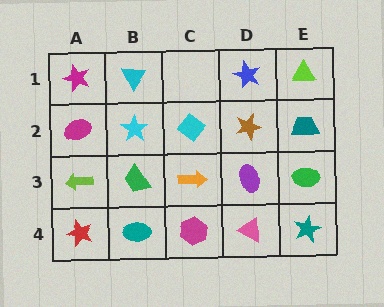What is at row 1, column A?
A magenta star.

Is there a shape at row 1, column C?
No, that cell is empty.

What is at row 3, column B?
A green trapezoid.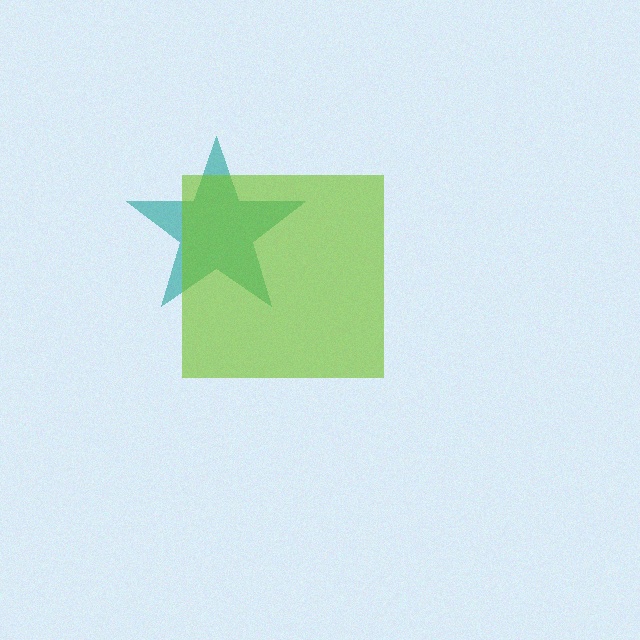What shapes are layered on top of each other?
The layered shapes are: a teal star, a lime square.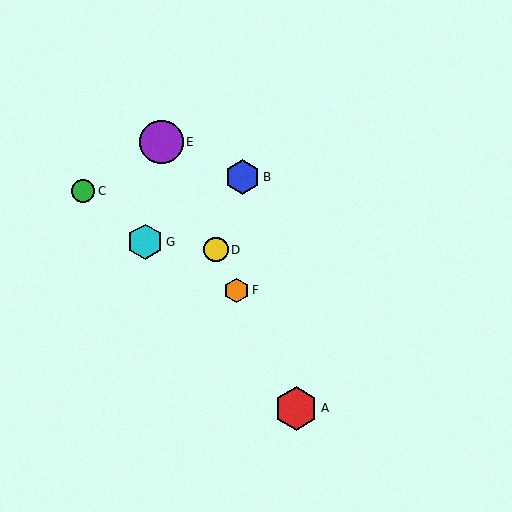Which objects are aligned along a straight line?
Objects A, D, E, F are aligned along a straight line.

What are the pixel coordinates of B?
Object B is at (243, 177).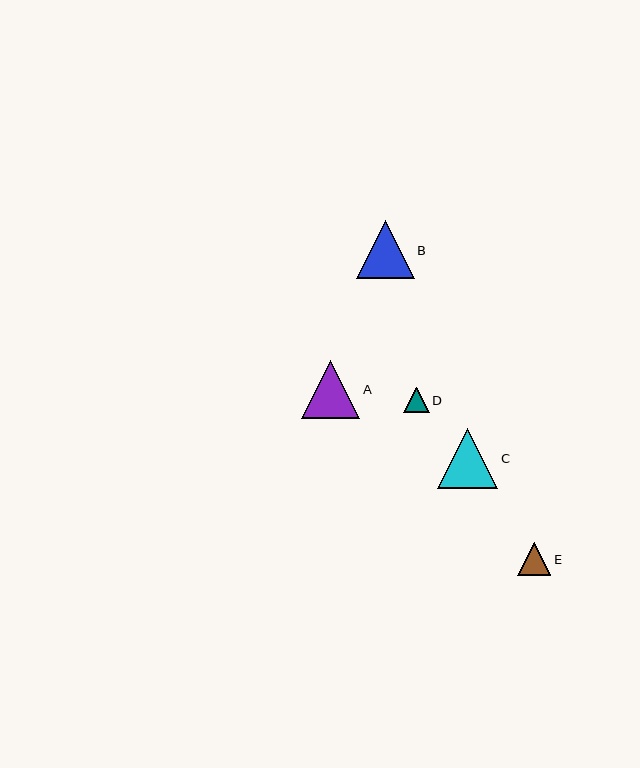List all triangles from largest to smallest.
From largest to smallest: C, A, B, E, D.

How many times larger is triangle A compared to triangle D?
Triangle A is approximately 2.3 times the size of triangle D.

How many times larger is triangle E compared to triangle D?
Triangle E is approximately 1.3 times the size of triangle D.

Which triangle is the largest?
Triangle C is the largest with a size of approximately 60 pixels.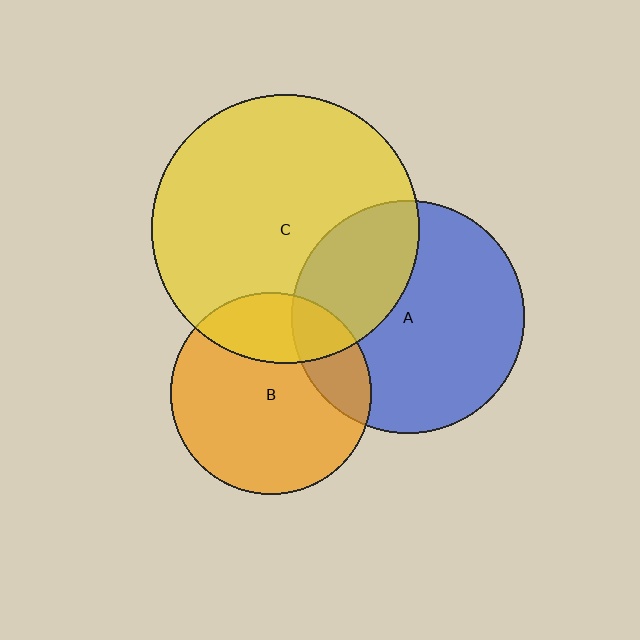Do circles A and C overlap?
Yes.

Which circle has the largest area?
Circle C (yellow).